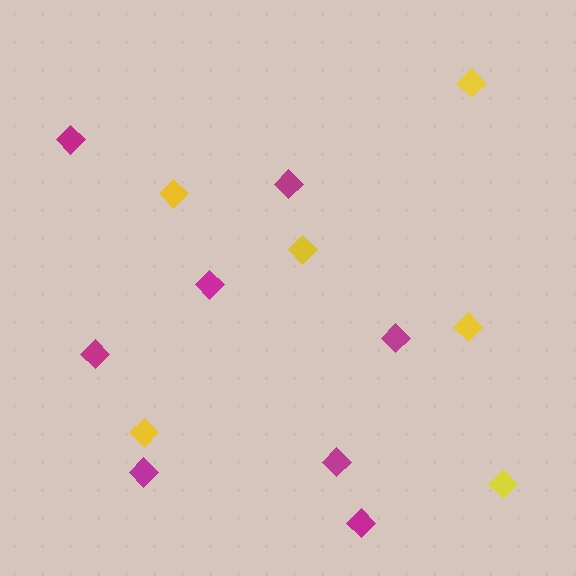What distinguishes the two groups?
There are 2 groups: one group of yellow diamonds (6) and one group of magenta diamonds (8).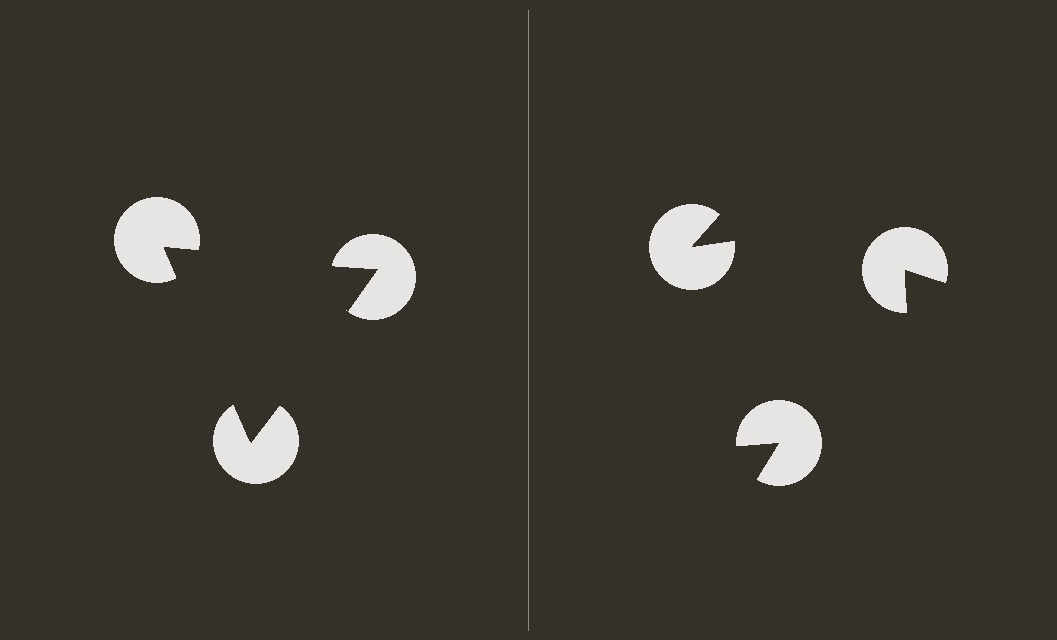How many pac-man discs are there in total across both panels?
6 — 3 on each side.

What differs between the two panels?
The pac-man discs are positioned identically on both sides; only the wedge orientations differ. On the left they align to a triangle; on the right they are misaligned.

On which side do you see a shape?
An illusory triangle appears on the left side. On the right side the wedge cuts are rotated, so no coherent shape forms.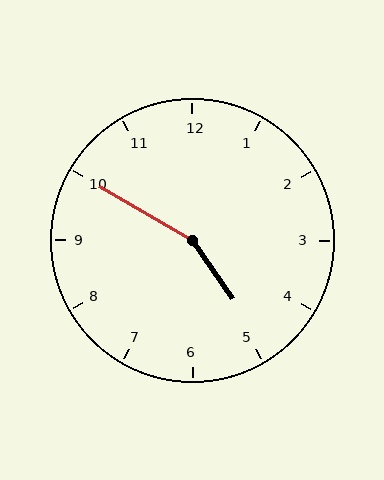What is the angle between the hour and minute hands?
Approximately 155 degrees.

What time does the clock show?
4:50.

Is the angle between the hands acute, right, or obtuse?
It is obtuse.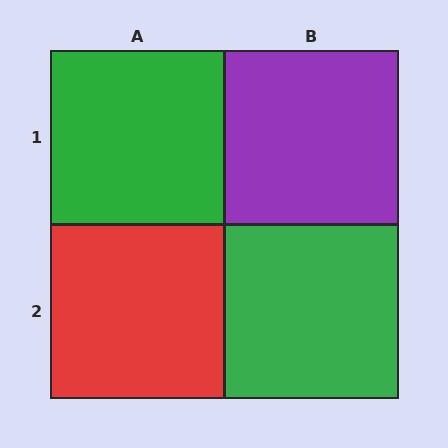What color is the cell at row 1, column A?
Green.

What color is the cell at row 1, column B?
Purple.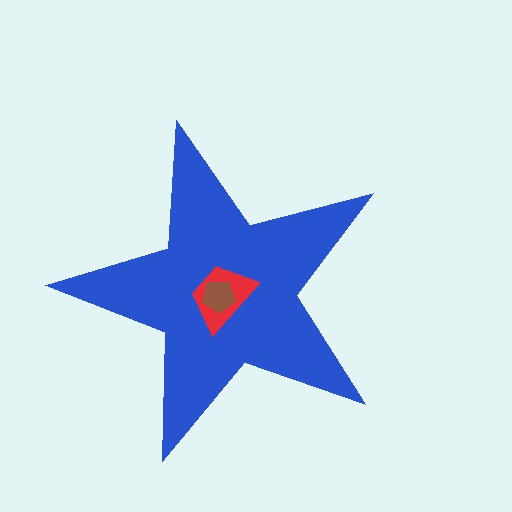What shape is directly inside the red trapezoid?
The brown pentagon.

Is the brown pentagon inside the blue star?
Yes.